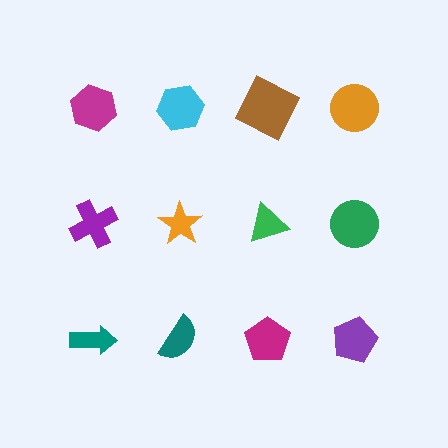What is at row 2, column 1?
A purple cross.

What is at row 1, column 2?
A cyan hexagon.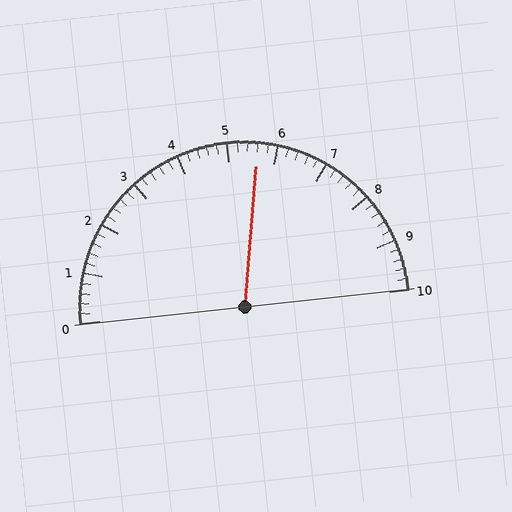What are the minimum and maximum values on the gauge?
The gauge ranges from 0 to 10.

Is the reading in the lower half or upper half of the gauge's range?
The reading is in the upper half of the range (0 to 10).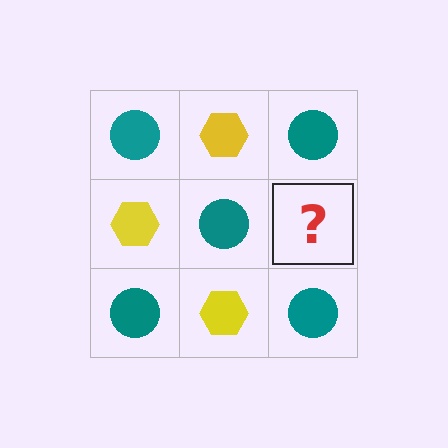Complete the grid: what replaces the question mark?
The question mark should be replaced with a yellow hexagon.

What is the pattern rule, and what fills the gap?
The rule is that it alternates teal circle and yellow hexagon in a checkerboard pattern. The gap should be filled with a yellow hexagon.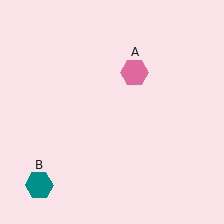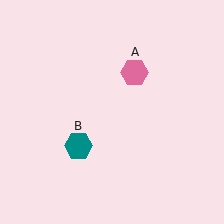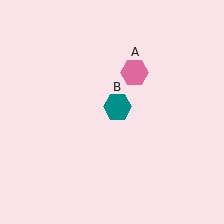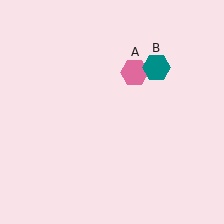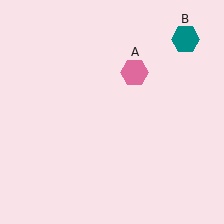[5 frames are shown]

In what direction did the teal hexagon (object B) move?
The teal hexagon (object B) moved up and to the right.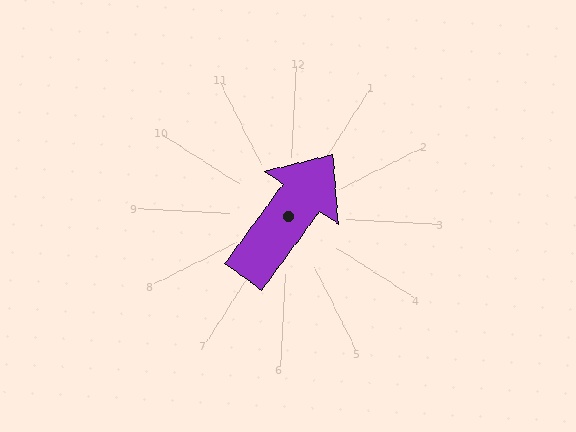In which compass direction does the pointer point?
Northeast.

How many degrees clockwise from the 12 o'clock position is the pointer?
Approximately 33 degrees.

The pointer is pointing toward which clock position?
Roughly 1 o'clock.